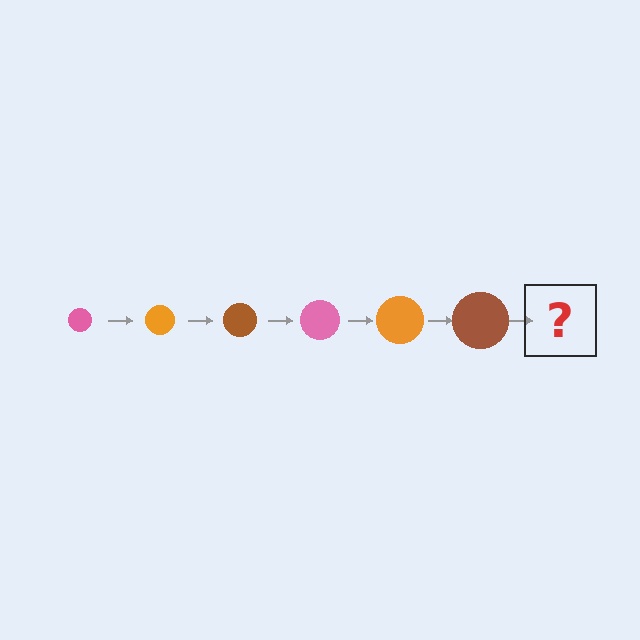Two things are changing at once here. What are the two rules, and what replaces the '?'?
The two rules are that the circle grows larger each step and the color cycles through pink, orange, and brown. The '?' should be a pink circle, larger than the previous one.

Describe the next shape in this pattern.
It should be a pink circle, larger than the previous one.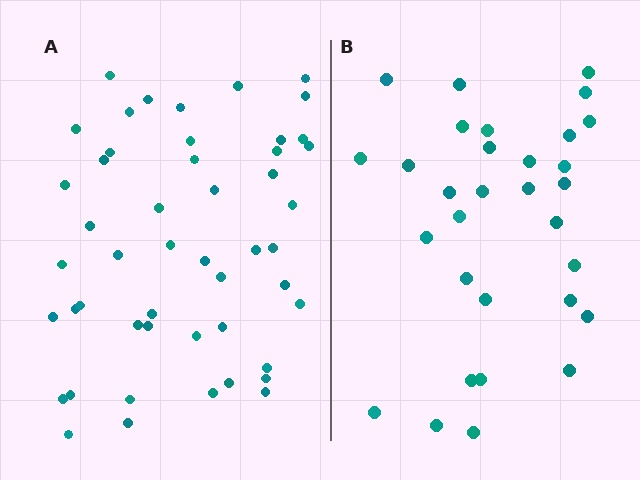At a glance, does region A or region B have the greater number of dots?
Region A (the left region) has more dots.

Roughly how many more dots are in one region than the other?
Region A has approximately 20 more dots than region B.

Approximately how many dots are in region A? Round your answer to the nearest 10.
About 50 dots. (The exact count is 49, which rounds to 50.)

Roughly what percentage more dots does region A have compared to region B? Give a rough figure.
About 60% more.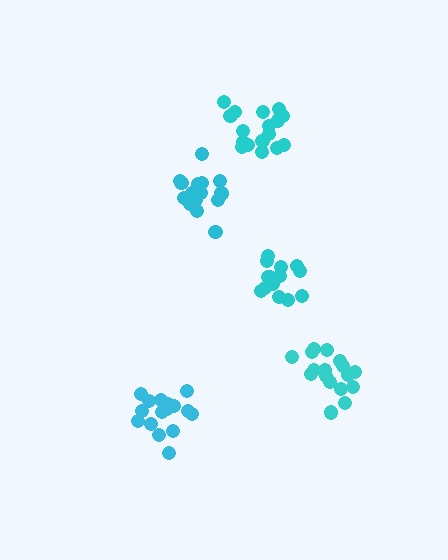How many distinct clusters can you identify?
There are 5 distinct clusters.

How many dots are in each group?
Group 1: 18 dots, Group 2: 17 dots, Group 3: 16 dots, Group 4: 16 dots, Group 5: 14 dots (81 total).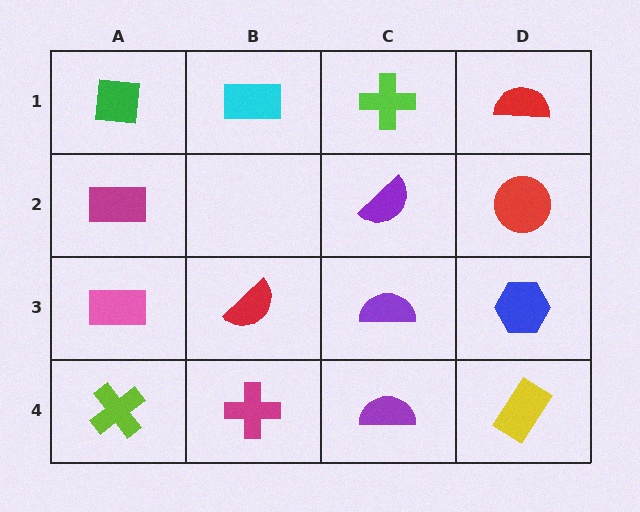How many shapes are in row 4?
4 shapes.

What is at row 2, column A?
A magenta rectangle.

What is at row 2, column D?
A red circle.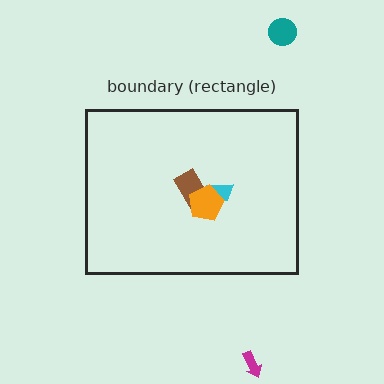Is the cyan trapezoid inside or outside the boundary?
Inside.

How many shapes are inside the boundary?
3 inside, 2 outside.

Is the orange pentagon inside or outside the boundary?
Inside.